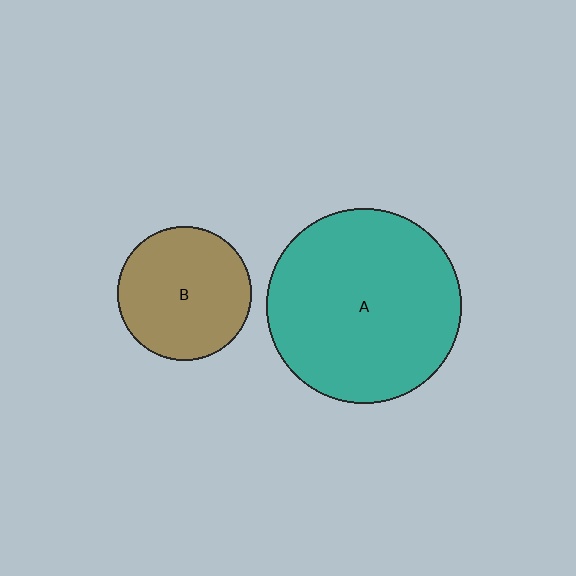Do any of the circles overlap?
No, none of the circles overlap.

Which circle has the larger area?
Circle A (teal).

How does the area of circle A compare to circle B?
Approximately 2.1 times.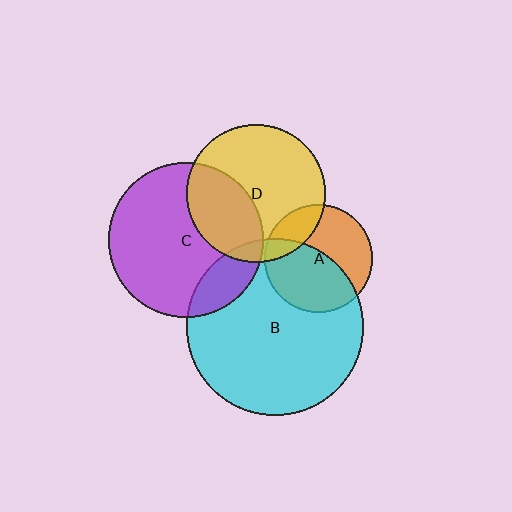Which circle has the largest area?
Circle B (cyan).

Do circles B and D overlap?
Yes.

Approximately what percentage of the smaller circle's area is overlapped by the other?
Approximately 10%.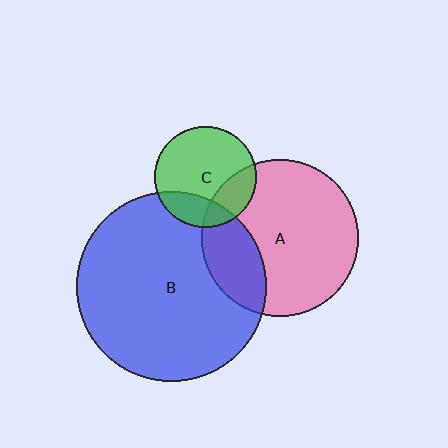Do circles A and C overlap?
Yes.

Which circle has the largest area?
Circle B (blue).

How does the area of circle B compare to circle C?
Approximately 3.5 times.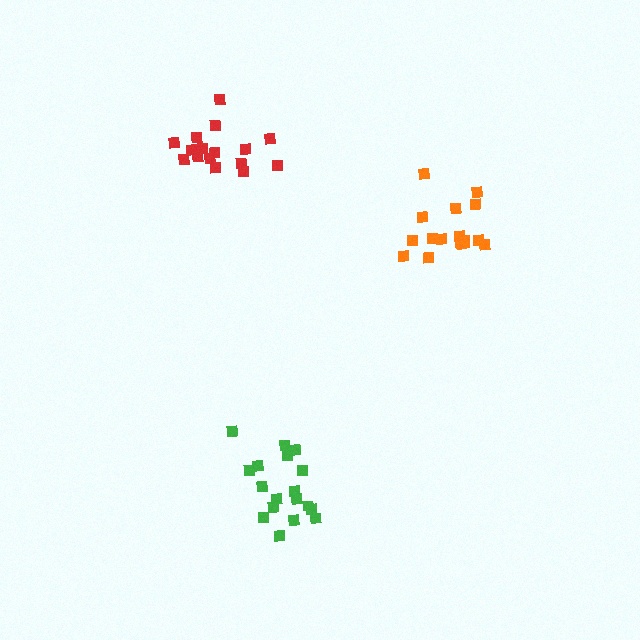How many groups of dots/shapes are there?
There are 3 groups.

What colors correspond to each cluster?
The clusters are colored: red, orange, green.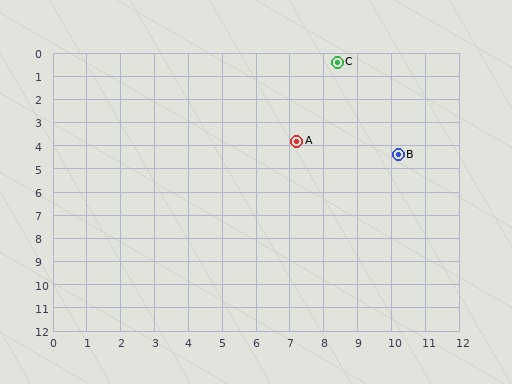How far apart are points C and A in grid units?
Points C and A are about 3.6 grid units apart.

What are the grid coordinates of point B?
Point B is at approximately (10.2, 4.4).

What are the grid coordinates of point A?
Point A is at approximately (7.2, 3.8).